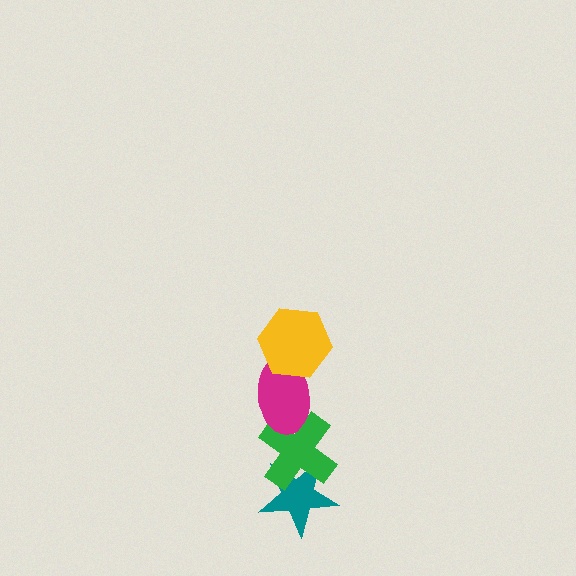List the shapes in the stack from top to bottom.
From top to bottom: the yellow hexagon, the magenta ellipse, the green cross, the teal star.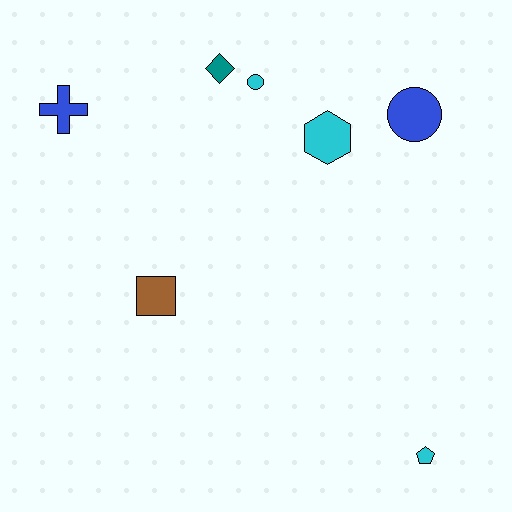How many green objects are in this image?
There are no green objects.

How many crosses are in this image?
There is 1 cross.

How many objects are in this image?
There are 7 objects.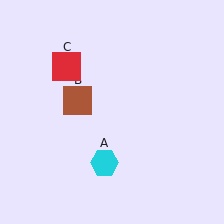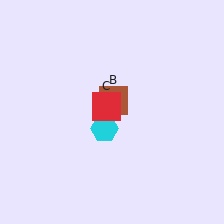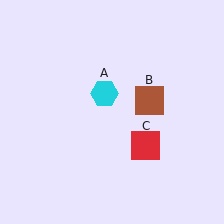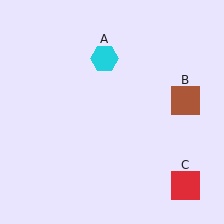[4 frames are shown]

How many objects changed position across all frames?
3 objects changed position: cyan hexagon (object A), brown square (object B), red square (object C).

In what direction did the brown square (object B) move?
The brown square (object B) moved right.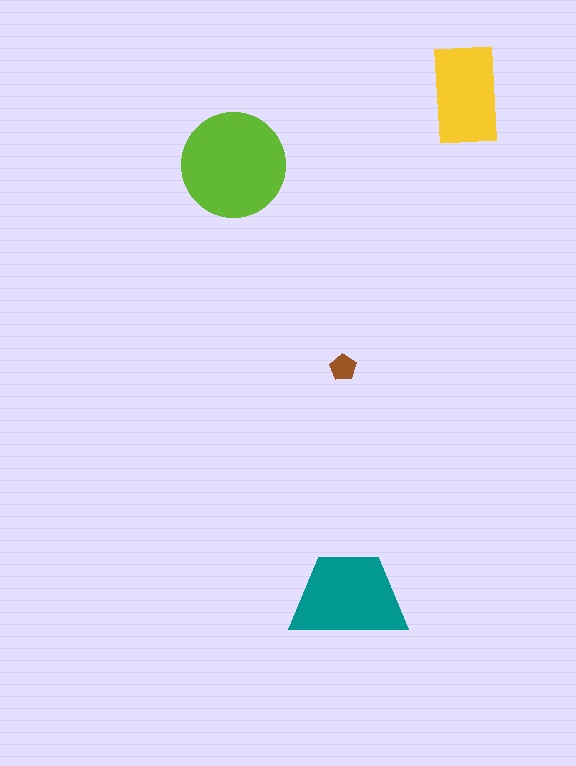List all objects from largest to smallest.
The lime circle, the teal trapezoid, the yellow rectangle, the brown pentagon.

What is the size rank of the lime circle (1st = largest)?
1st.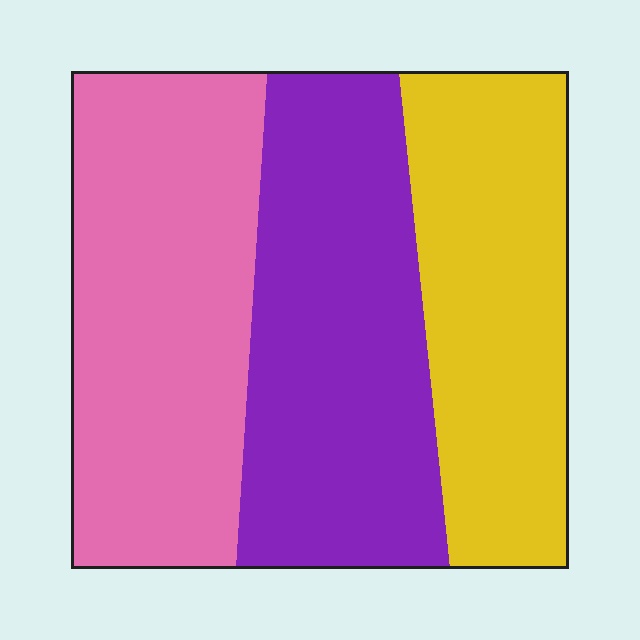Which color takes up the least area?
Yellow, at roughly 30%.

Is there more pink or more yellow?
Pink.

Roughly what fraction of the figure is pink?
Pink covers roughly 35% of the figure.